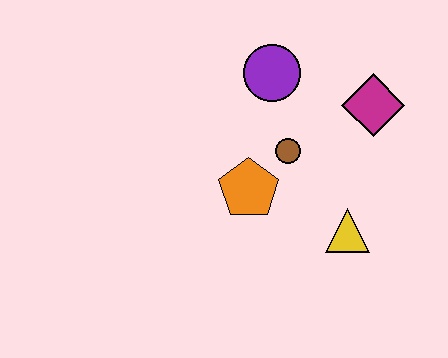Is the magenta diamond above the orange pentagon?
Yes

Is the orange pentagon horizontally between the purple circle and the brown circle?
No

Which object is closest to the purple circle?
The brown circle is closest to the purple circle.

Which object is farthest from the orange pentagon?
The magenta diamond is farthest from the orange pentagon.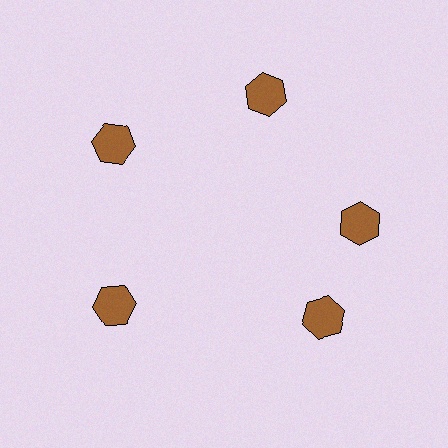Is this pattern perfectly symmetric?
No. The 5 brown hexagons are arranged in a ring, but one element near the 5 o'clock position is rotated out of alignment along the ring, breaking the 5-fold rotational symmetry.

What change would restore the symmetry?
The symmetry would be restored by rotating it back into even spacing with its neighbors so that all 5 hexagons sit at equal angles and equal distance from the center.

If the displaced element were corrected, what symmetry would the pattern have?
It would have 5-fold rotational symmetry — the pattern would map onto itself every 72 degrees.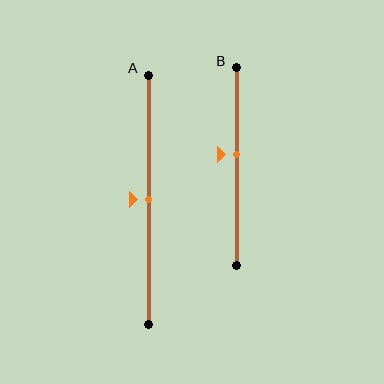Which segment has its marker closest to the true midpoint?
Segment A has its marker closest to the true midpoint.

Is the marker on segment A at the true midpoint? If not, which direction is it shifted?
Yes, the marker on segment A is at the true midpoint.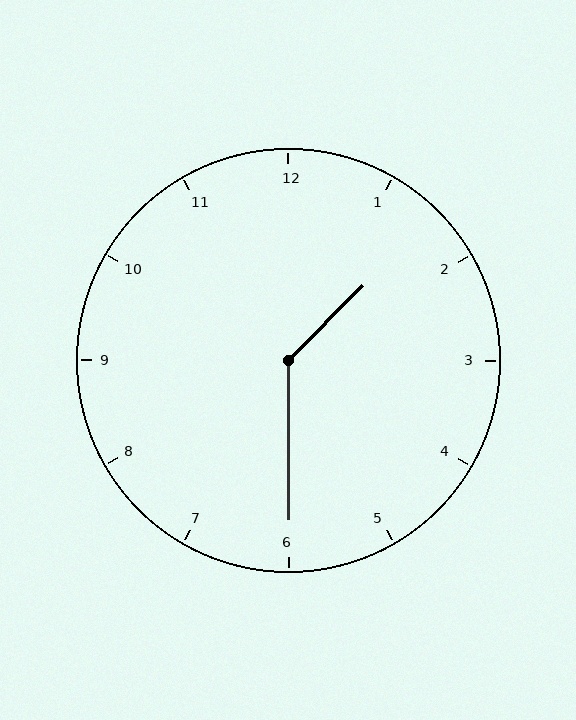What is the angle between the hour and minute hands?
Approximately 135 degrees.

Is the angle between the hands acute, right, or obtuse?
It is obtuse.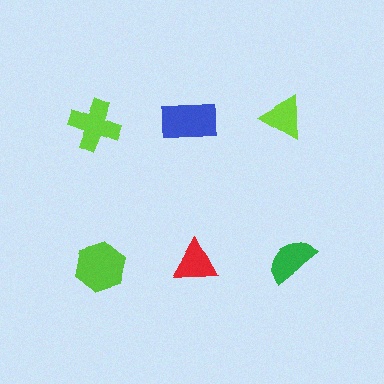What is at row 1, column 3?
A lime triangle.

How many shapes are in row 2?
3 shapes.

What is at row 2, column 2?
A red triangle.